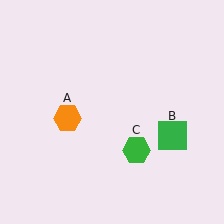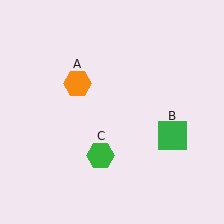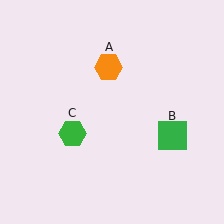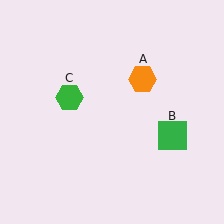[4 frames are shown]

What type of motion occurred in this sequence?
The orange hexagon (object A), green hexagon (object C) rotated clockwise around the center of the scene.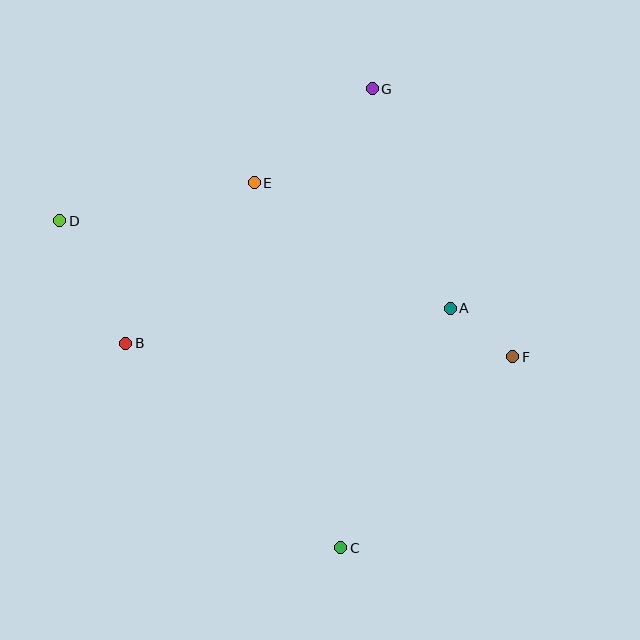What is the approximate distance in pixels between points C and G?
The distance between C and G is approximately 460 pixels.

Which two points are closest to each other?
Points A and F are closest to each other.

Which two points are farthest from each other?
Points D and F are farthest from each other.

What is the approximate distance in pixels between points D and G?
The distance between D and G is approximately 339 pixels.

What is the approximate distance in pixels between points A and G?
The distance between A and G is approximately 233 pixels.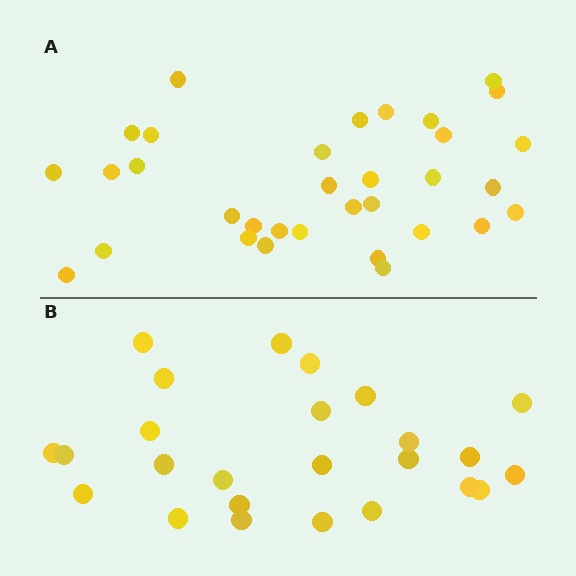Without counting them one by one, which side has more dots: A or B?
Region A (the top region) has more dots.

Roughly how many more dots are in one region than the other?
Region A has roughly 8 or so more dots than region B.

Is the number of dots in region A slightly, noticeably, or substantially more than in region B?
Region A has noticeably more, but not dramatically so. The ratio is roughly 1.3 to 1.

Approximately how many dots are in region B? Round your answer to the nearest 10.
About 20 dots. (The exact count is 25, which rounds to 20.)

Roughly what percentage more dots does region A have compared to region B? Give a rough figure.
About 30% more.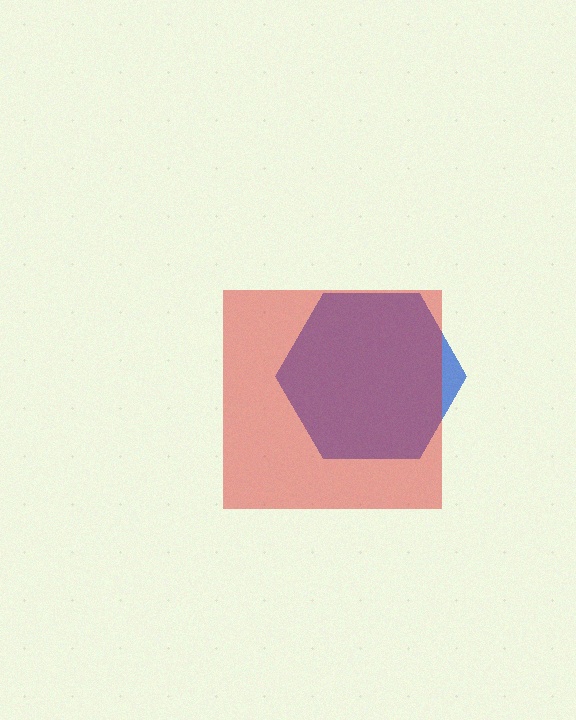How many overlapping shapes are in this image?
There are 2 overlapping shapes in the image.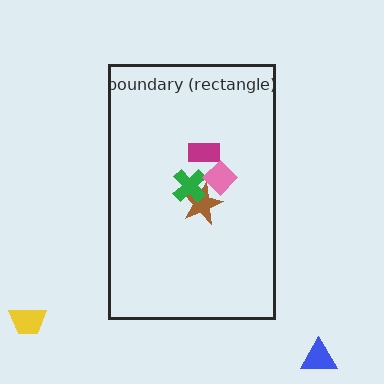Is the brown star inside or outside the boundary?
Inside.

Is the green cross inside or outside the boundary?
Inside.